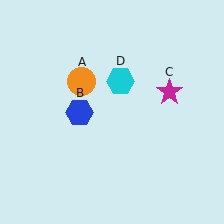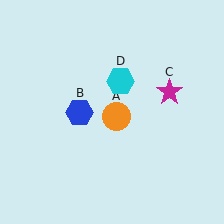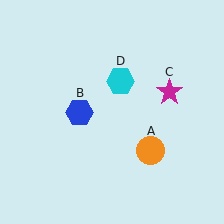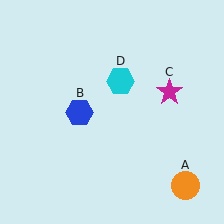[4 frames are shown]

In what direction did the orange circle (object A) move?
The orange circle (object A) moved down and to the right.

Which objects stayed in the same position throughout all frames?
Blue hexagon (object B) and magenta star (object C) and cyan hexagon (object D) remained stationary.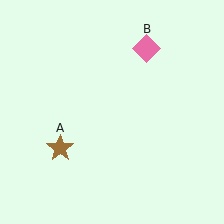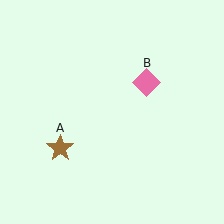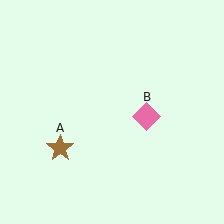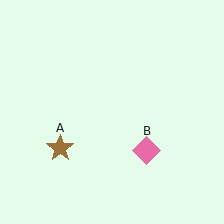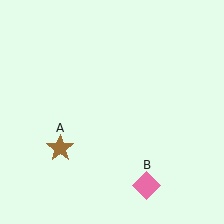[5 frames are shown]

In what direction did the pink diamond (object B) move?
The pink diamond (object B) moved down.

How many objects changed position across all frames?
1 object changed position: pink diamond (object B).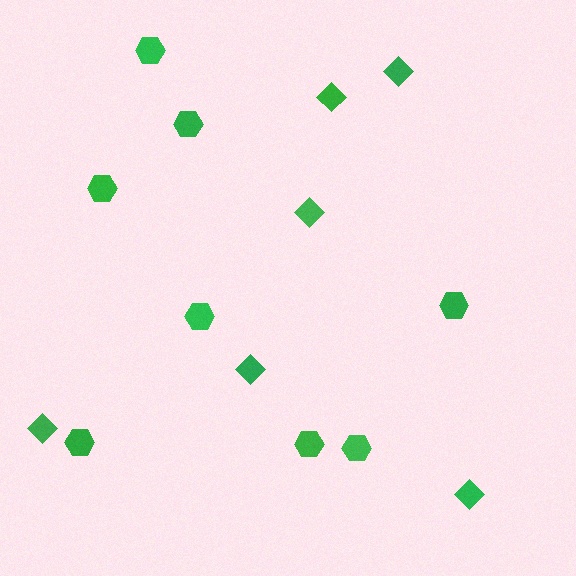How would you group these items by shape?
There are 2 groups: one group of diamonds (6) and one group of hexagons (8).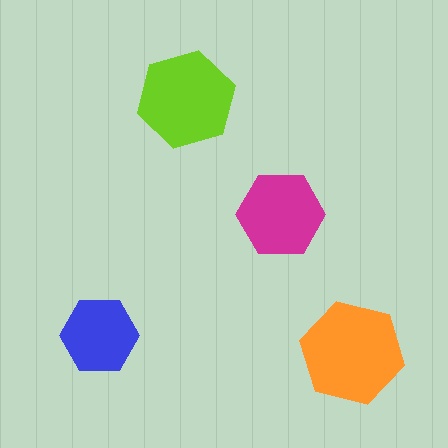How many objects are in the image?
There are 4 objects in the image.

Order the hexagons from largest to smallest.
the orange one, the lime one, the magenta one, the blue one.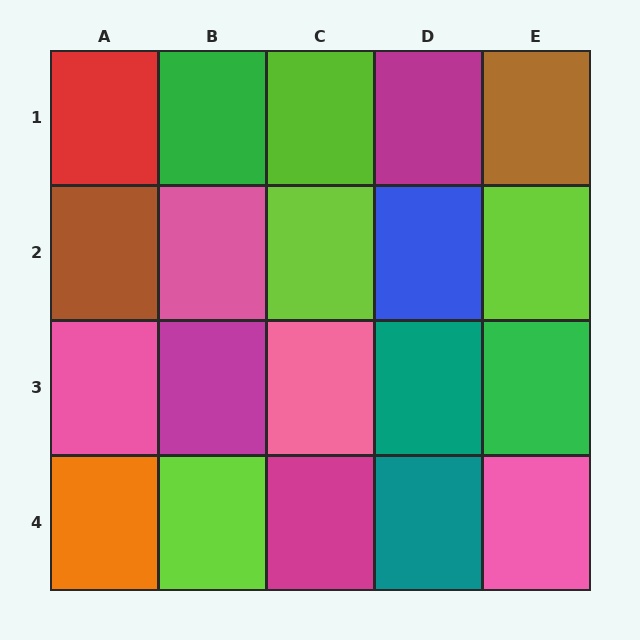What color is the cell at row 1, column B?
Green.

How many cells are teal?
2 cells are teal.